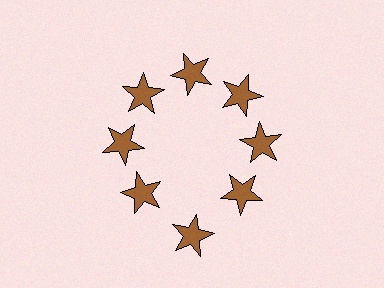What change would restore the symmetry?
The symmetry would be restored by moving it inward, back onto the ring so that all 8 stars sit at equal angles and equal distance from the center.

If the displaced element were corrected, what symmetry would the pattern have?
It would have 8-fold rotational symmetry — the pattern would map onto itself every 45 degrees.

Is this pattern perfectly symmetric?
No. The 8 brown stars are arranged in a ring, but one element near the 6 o'clock position is pushed outward from the center, breaking the 8-fold rotational symmetry.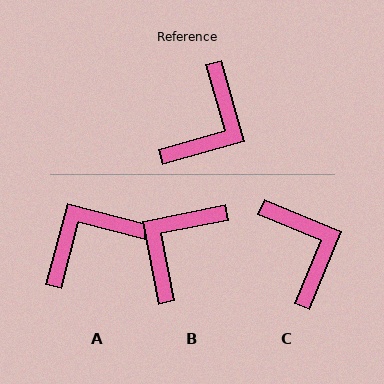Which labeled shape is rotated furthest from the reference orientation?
B, about 175 degrees away.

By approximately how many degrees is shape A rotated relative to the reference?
Approximately 150 degrees counter-clockwise.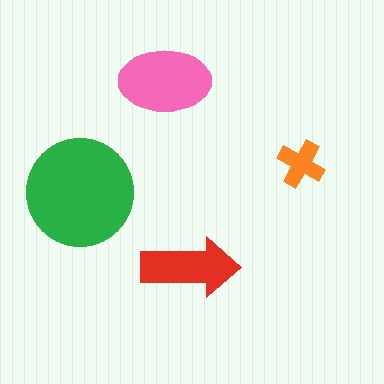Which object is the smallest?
The orange cross.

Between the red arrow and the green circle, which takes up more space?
The green circle.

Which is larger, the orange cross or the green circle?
The green circle.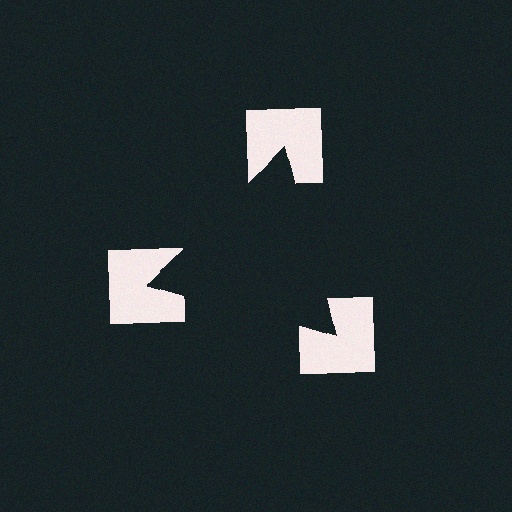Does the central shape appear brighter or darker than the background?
It typically appears slightly darker than the background, even though no actual brightness change is drawn.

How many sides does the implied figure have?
3 sides.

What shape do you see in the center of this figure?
An illusory triangle — its edges are inferred from the aligned wedge cuts in the notched squares, not physically drawn.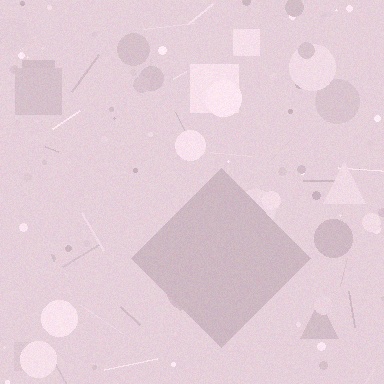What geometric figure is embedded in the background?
A diamond is embedded in the background.